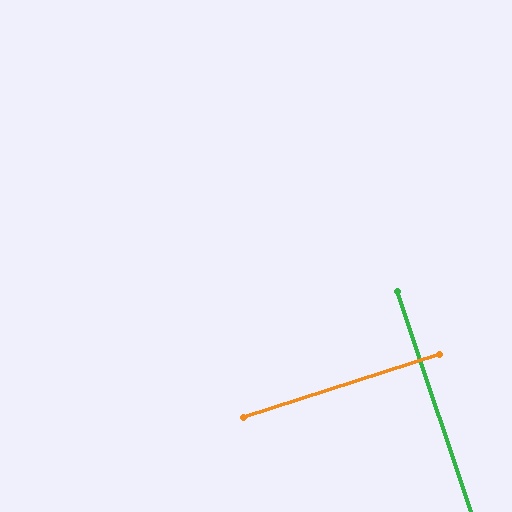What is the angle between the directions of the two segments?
Approximately 89 degrees.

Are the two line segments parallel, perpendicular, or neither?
Perpendicular — they meet at approximately 89°.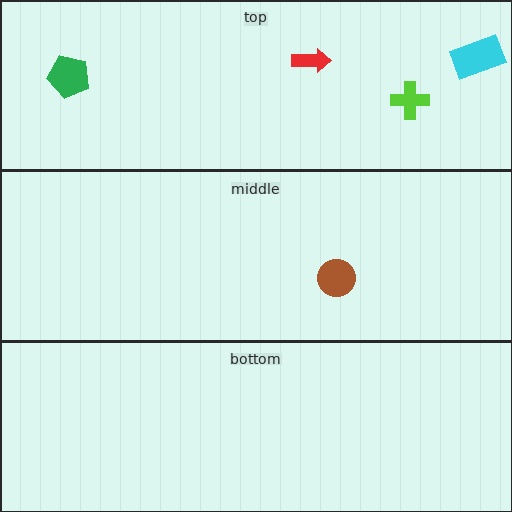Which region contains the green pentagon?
The top region.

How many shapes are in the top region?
4.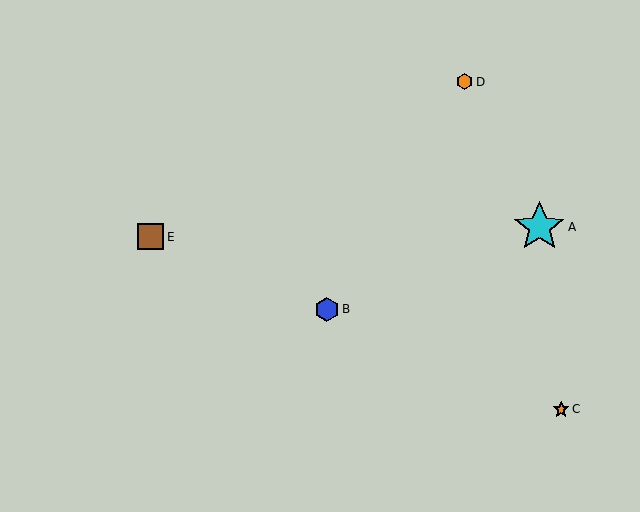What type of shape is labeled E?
Shape E is a brown square.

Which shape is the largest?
The cyan star (labeled A) is the largest.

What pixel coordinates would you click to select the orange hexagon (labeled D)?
Click at (464, 82) to select the orange hexagon D.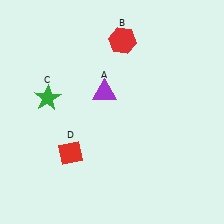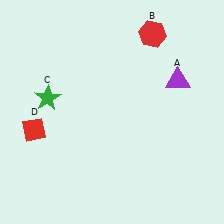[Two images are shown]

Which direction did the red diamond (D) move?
The red diamond (D) moved left.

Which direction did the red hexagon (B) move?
The red hexagon (B) moved right.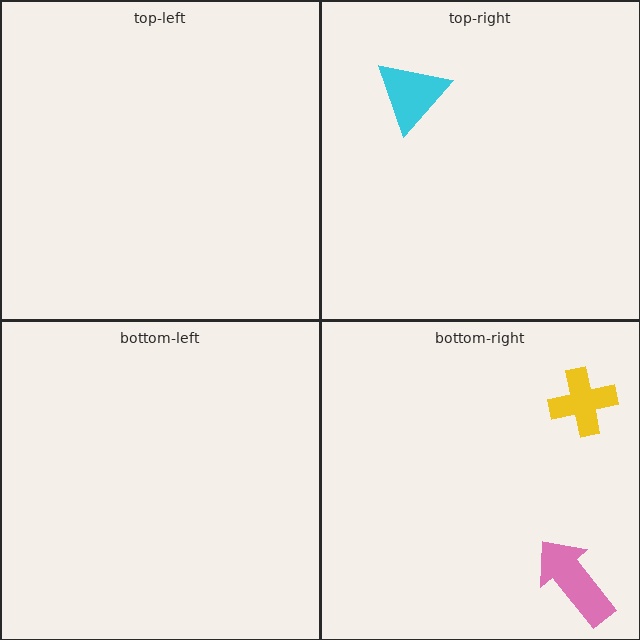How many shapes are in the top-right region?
1.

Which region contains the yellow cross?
The bottom-right region.